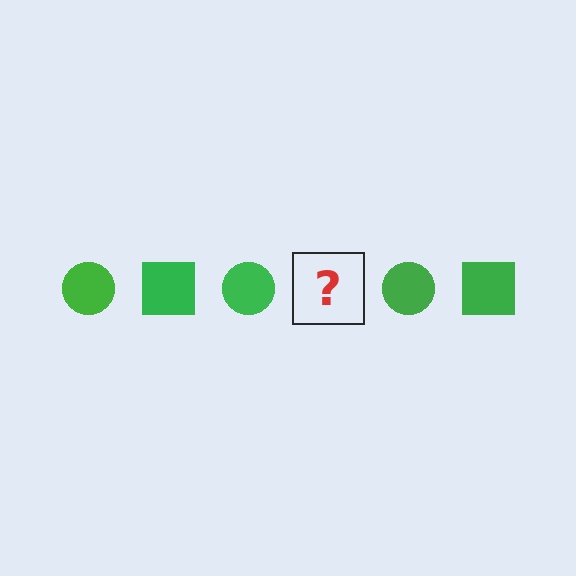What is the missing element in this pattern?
The missing element is a green square.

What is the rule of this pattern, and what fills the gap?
The rule is that the pattern cycles through circle, square shapes in green. The gap should be filled with a green square.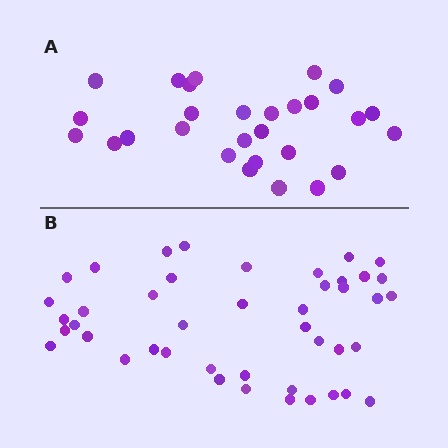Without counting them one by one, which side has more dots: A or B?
Region B (the bottom region) has more dots.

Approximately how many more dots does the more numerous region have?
Region B has approximately 15 more dots than region A.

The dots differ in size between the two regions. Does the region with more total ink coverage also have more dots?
No. Region A has more total ink coverage because its dots are larger, but region B actually contains more individual dots. Total area can be misleading — the number of items is what matters here.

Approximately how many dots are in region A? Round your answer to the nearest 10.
About 30 dots. (The exact count is 28, which rounds to 30.)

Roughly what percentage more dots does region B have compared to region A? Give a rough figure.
About 55% more.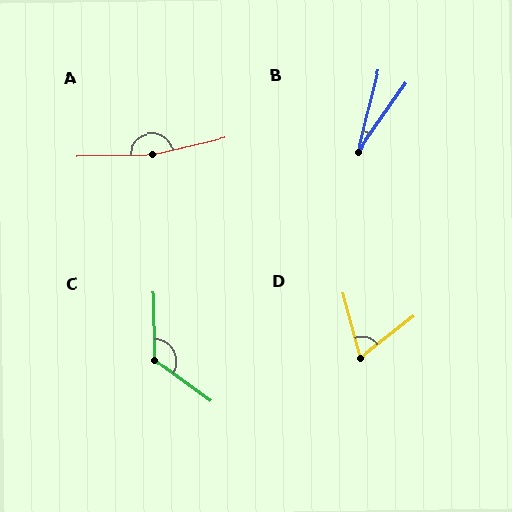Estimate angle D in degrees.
Approximately 67 degrees.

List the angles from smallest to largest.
B (20°), D (67°), C (126°), A (168°).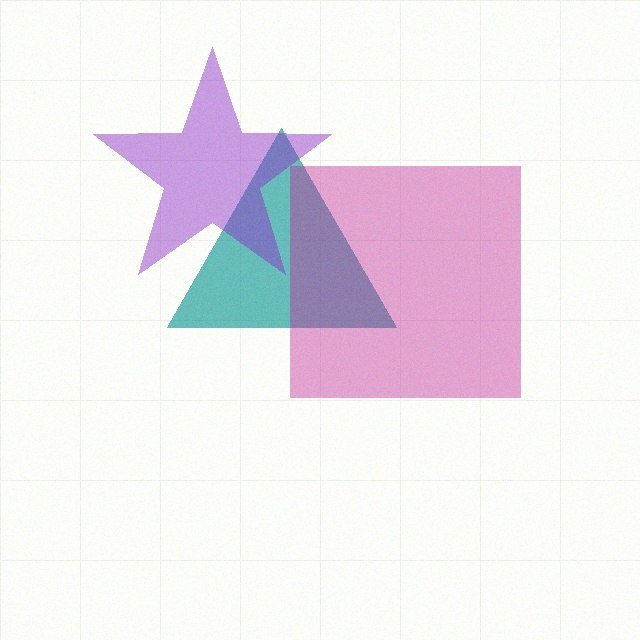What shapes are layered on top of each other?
The layered shapes are: a teal triangle, a magenta square, a purple star.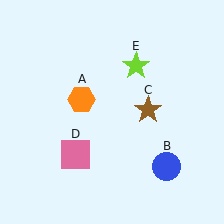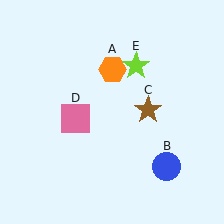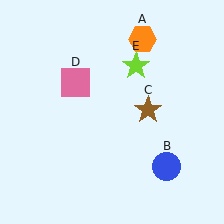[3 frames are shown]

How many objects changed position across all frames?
2 objects changed position: orange hexagon (object A), pink square (object D).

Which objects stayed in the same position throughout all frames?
Blue circle (object B) and brown star (object C) and lime star (object E) remained stationary.